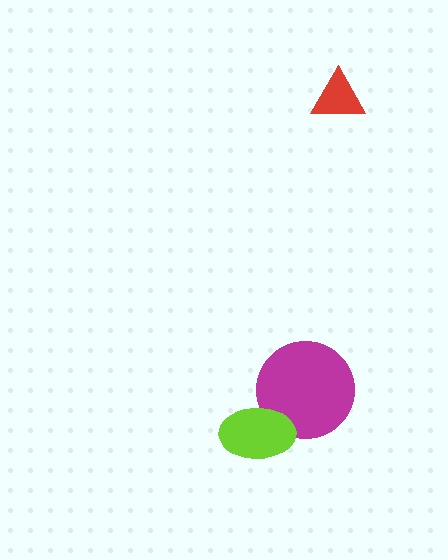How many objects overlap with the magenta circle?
1 object overlaps with the magenta circle.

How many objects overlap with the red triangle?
0 objects overlap with the red triangle.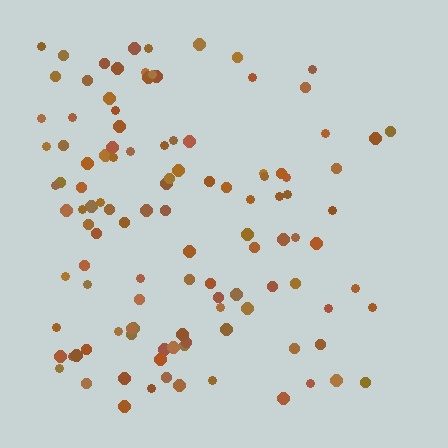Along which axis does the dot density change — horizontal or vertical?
Horizontal.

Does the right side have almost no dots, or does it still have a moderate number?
Still a moderate number, just noticeably fewer than the left.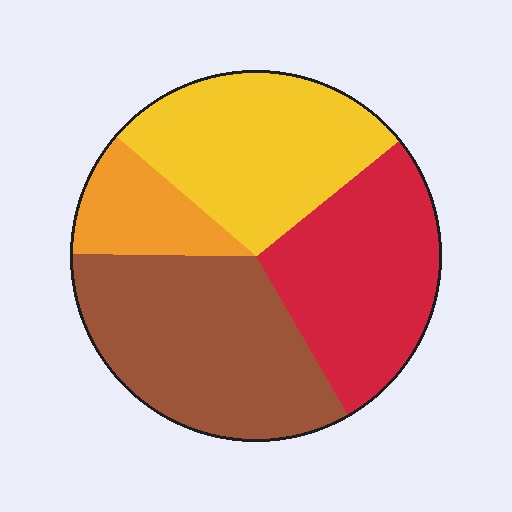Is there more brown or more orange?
Brown.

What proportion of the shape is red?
Red takes up between a quarter and a half of the shape.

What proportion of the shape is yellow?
Yellow takes up between a quarter and a half of the shape.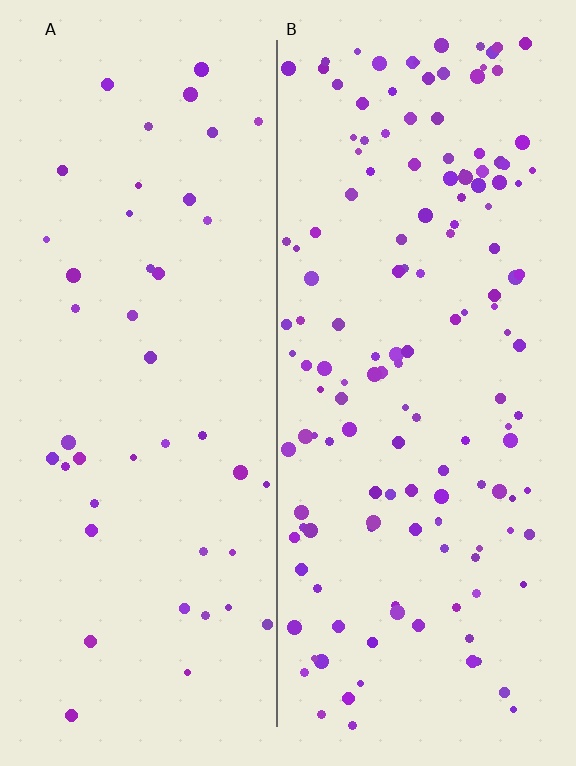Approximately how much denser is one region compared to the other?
Approximately 3.3× — region B over region A.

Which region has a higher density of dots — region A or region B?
B (the right).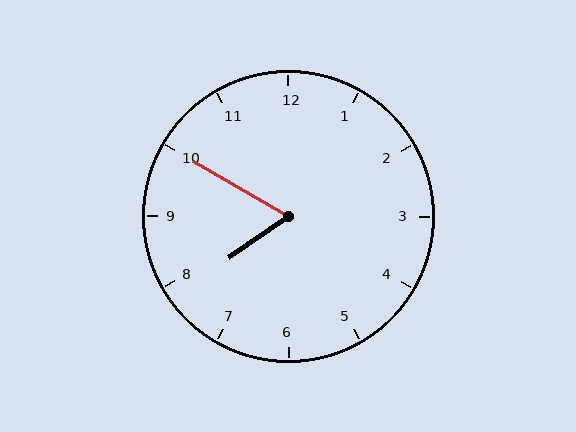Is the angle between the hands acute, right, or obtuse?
It is acute.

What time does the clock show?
7:50.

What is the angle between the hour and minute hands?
Approximately 65 degrees.